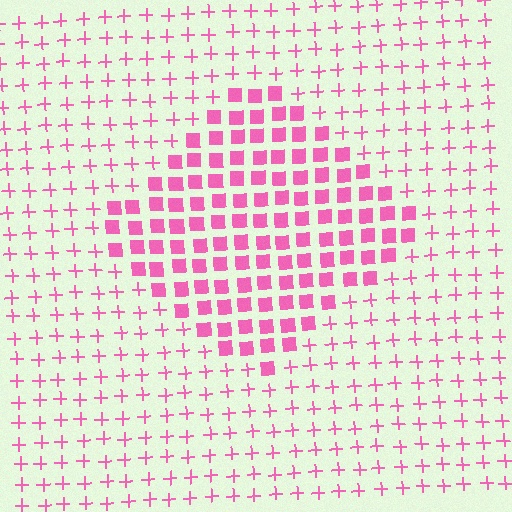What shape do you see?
I see a diamond.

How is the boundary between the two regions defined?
The boundary is defined by a change in element shape: squares inside vs. plus signs outside. All elements share the same color and spacing.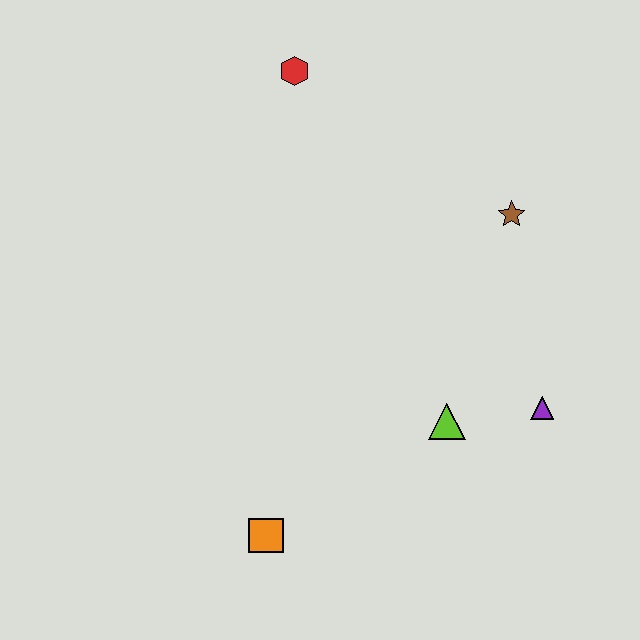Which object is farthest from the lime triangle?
The red hexagon is farthest from the lime triangle.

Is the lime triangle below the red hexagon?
Yes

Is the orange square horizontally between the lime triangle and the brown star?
No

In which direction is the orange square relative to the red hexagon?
The orange square is below the red hexagon.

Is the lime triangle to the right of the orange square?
Yes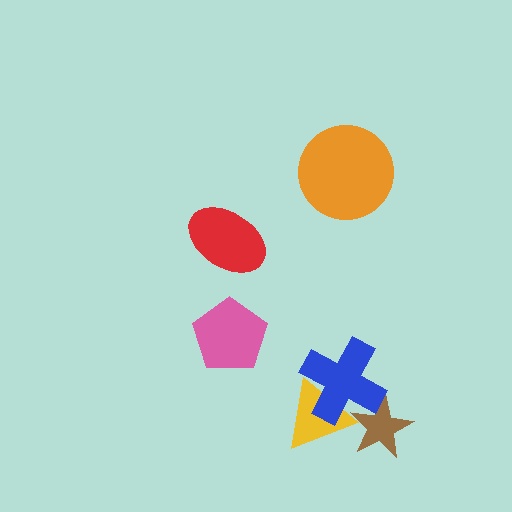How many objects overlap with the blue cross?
2 objects overlap with the blue cross.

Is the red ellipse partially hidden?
No, no other shape covers it.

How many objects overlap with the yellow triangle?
2 objects overlap with the yellow triangle.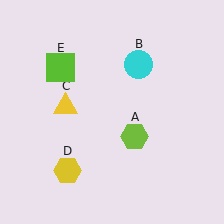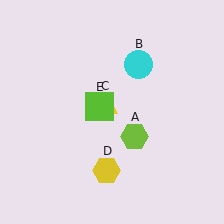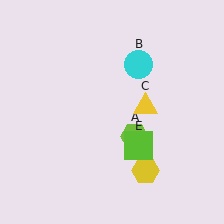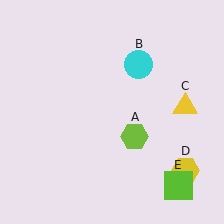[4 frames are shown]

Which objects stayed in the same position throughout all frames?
Lime hexagon (object A) and cyan circle (object B) remained stationary.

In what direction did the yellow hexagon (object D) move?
The yellow hexagon (object D) moved right.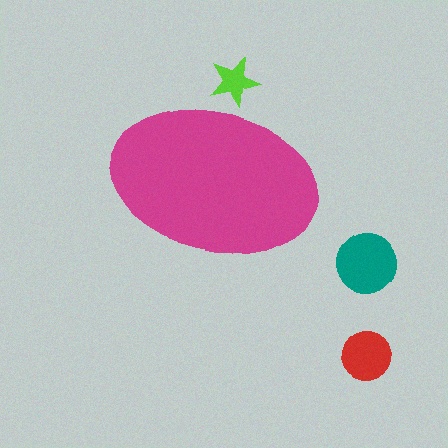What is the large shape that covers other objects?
A magenta ellipse.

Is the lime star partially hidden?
Yes, the lime star is partially hidden behind the magenta ellipse.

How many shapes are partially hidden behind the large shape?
1 shape is partially hidden.